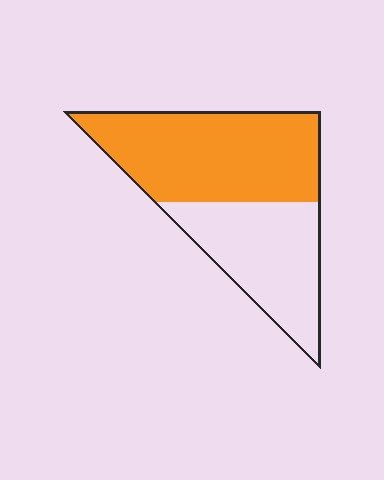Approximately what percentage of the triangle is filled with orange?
Approximately 60%.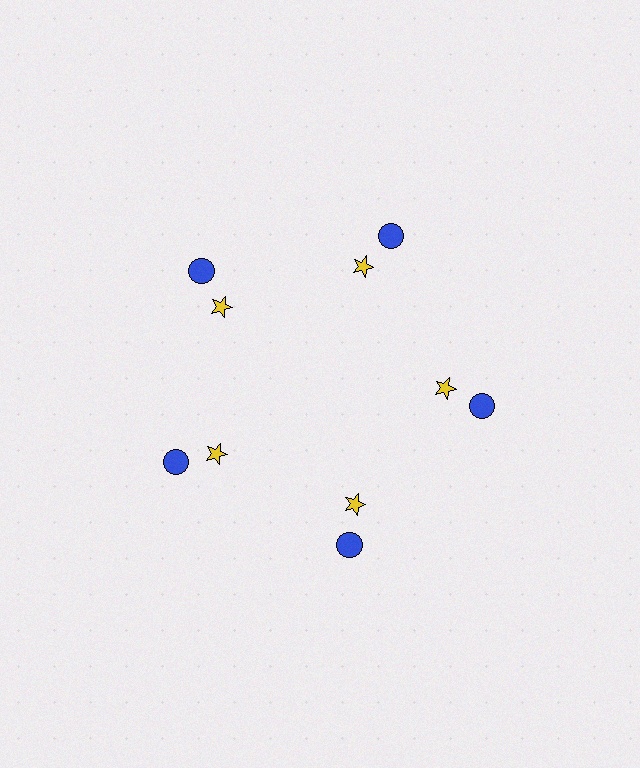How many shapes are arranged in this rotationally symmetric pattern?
There are 10 shapes, arranged in 5 groups of 2.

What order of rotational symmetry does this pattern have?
This pattern has 5-fold rotational symmetry.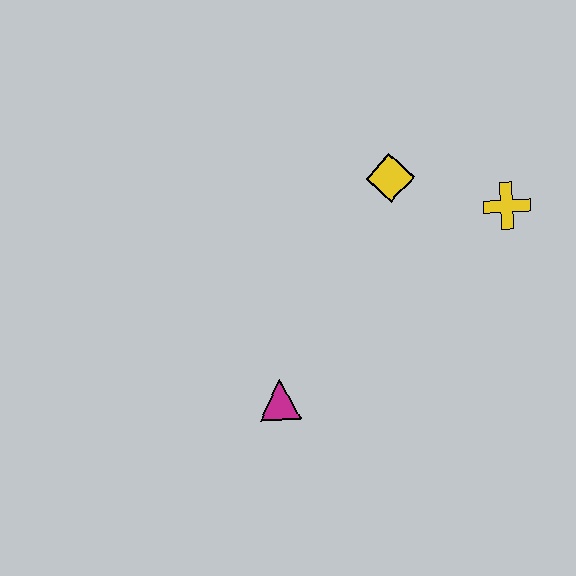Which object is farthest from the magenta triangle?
The yellow cross is farthest from the magenta triangle.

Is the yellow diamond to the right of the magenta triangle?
Yes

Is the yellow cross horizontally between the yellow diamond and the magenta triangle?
No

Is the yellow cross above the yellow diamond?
No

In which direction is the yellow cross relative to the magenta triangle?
The yellow cross is to the right of the magenta triangle.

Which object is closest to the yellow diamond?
The yellow cross is closest to the yellow diamond.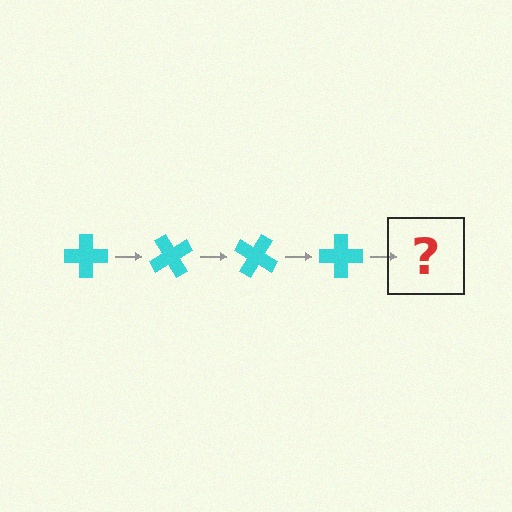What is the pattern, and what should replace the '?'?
The pattern is that the cross rotates 60 degrees each step. The '?' should be a cyan cross rotated 240 degrees.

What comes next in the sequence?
The next element should be a cyan cross rotated 240 degrees.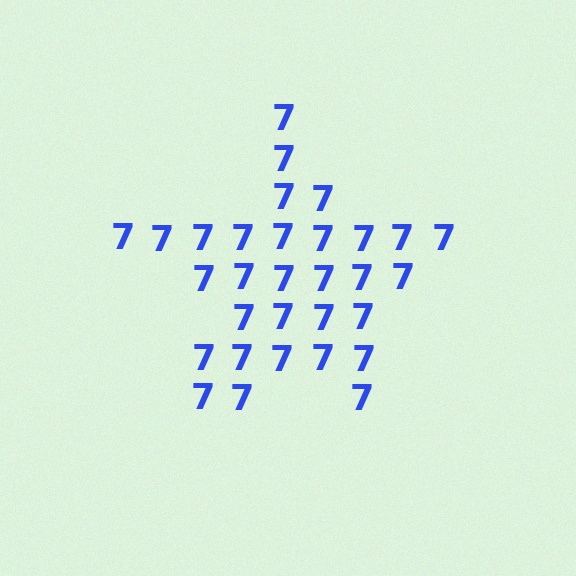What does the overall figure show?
The overall figure shows a star.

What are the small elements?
The small elements are digit 7's.